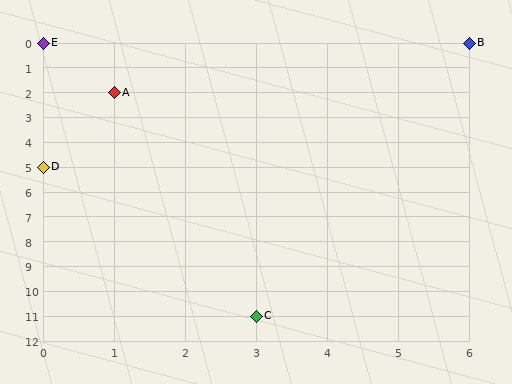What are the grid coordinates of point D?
Point D is at grid coordinates (0, 5).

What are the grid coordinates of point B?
Point B is at grid coordinates (6, 0).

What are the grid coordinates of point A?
Point A is at grid coordinates (1, 2).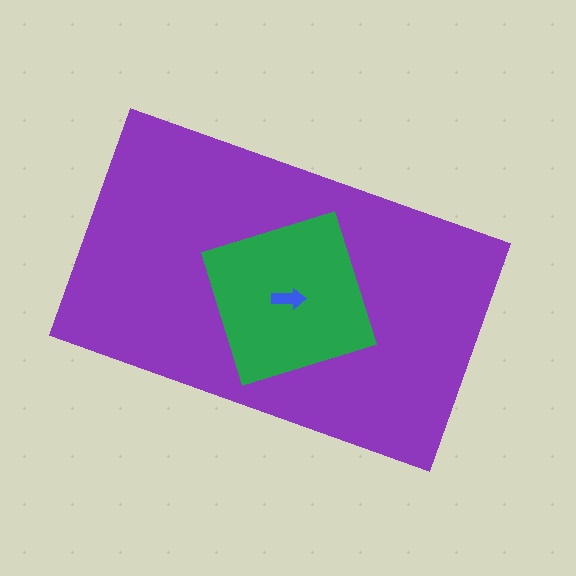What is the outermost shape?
The purple rectangle.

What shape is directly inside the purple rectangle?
The green square.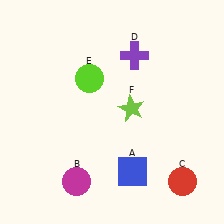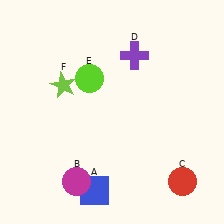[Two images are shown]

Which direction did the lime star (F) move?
The lime star (F) moved left.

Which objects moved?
The objects that moved are: the blue square (A), the lime star (F).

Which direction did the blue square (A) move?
The blue square (A) moved left.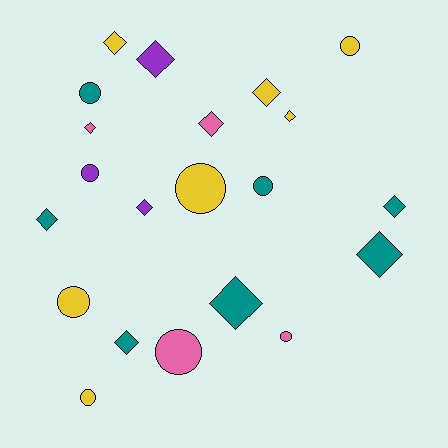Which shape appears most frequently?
Diamond, with 12 objects.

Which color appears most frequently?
Teal, with 7 objects.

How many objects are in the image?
There are 21 objects.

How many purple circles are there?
There is 1 purple circle.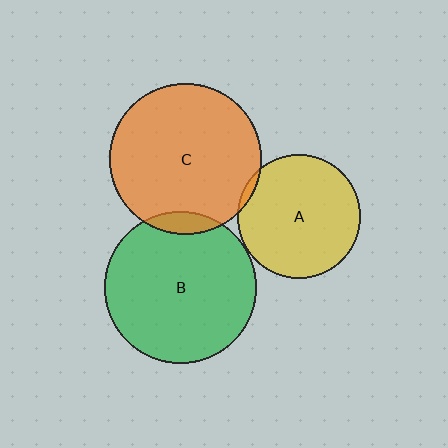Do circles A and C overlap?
Yes.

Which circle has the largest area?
Circle B (green).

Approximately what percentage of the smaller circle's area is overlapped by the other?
Approximately 5%.